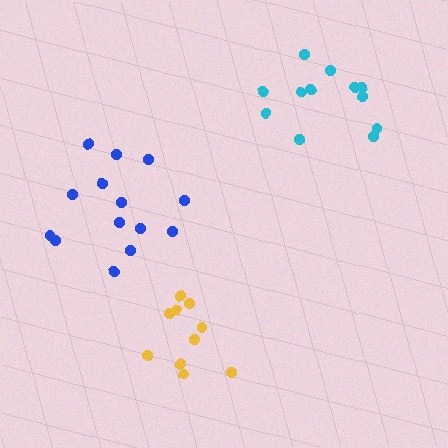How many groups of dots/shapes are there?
There are 3 groups.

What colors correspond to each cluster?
The clusters are colored: yellow, blue, cyan.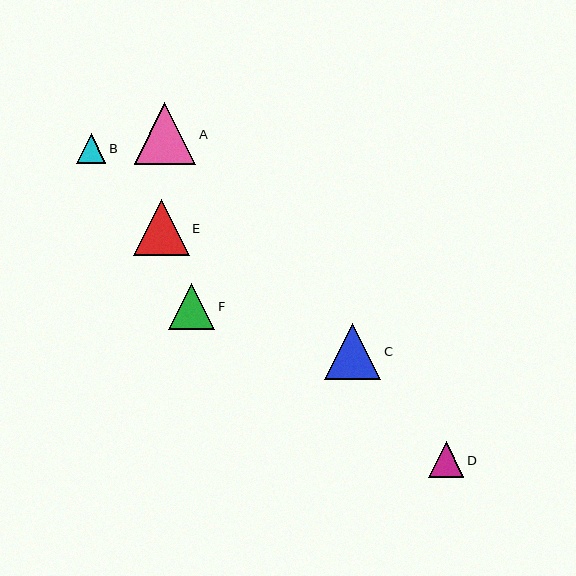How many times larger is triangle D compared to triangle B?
Triangle D is approximately 1.2 times the size of triangle B.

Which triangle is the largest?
Triangle A is the largest with a size of approximately 62 pixels.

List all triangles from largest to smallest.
From largest to smallest: A, C, E, F, D, B.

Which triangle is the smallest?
Triangle B is the smallest with a size of approximately 30 pixels.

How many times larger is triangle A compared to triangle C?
Triangle A is approximately 1.1 times the size of triangle C.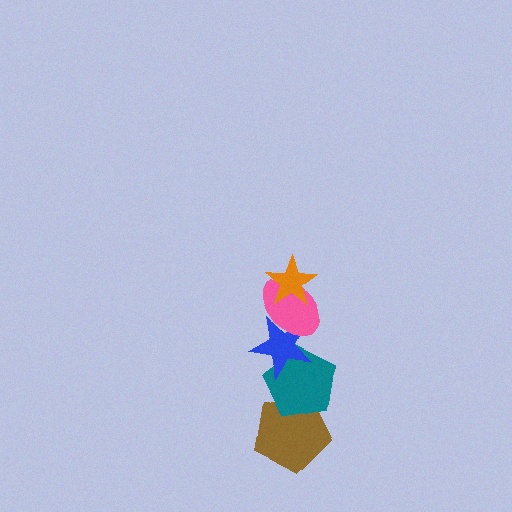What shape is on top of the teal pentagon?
The blue star is on top of the teal pentagon.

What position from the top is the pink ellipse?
The pink ellipse is 2nd from the top.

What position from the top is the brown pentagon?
The brown pentagon is 5th from the top.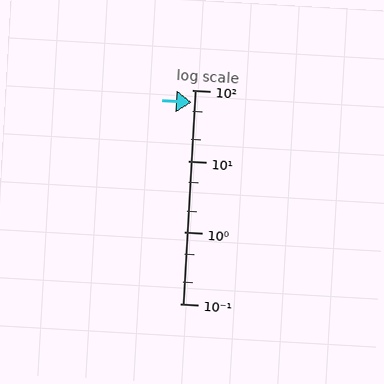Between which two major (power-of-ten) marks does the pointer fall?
The pointer is between 10 and 100.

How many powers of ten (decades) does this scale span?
The scale spans 3 decades, from 0.1 to 100.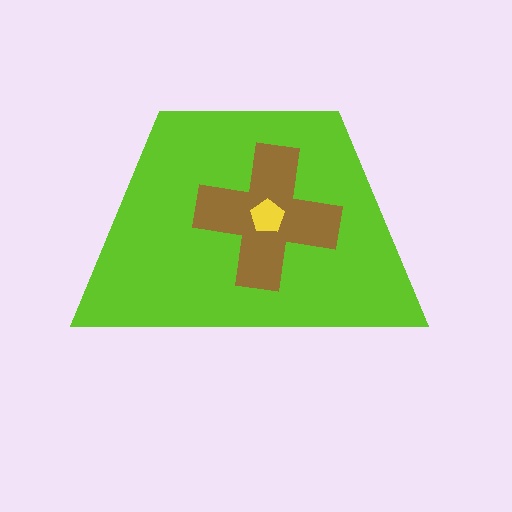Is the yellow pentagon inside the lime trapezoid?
Yes.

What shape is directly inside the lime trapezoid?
The brown cross.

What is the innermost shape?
The yellow pentagon.